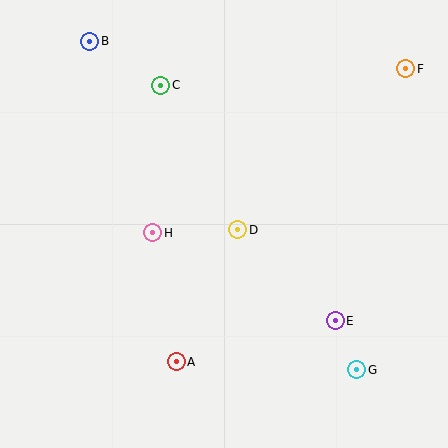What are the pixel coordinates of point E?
Point E is at (335, 321).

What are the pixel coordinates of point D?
Point D is at (238, 230).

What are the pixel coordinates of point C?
Point C is at (161, 85).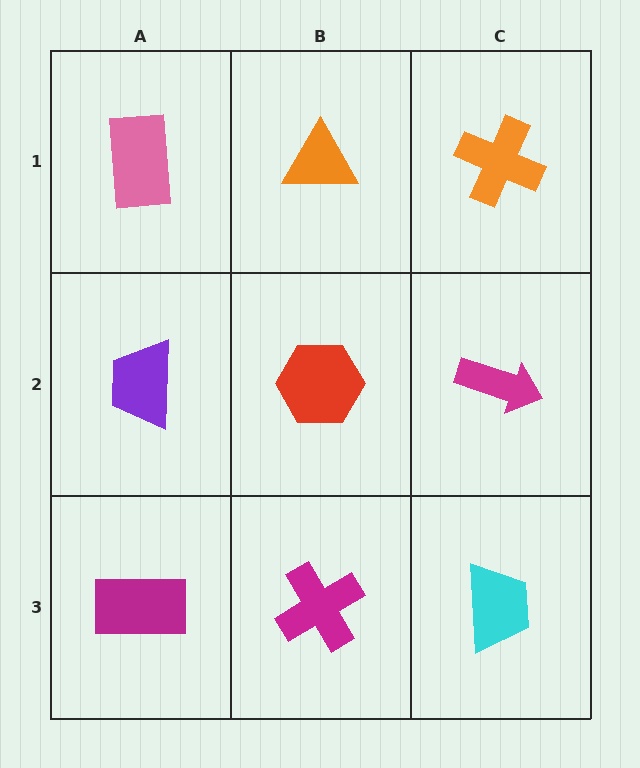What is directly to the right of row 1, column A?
An orange triangle.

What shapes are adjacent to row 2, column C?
An orange cross (row 1, column C), a cyan trapezoid (row 3, column C), a red hexagon (row 2, column B).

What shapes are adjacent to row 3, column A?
A purple trapezoid (row 2, column A), a magenta cross (row 3, column B).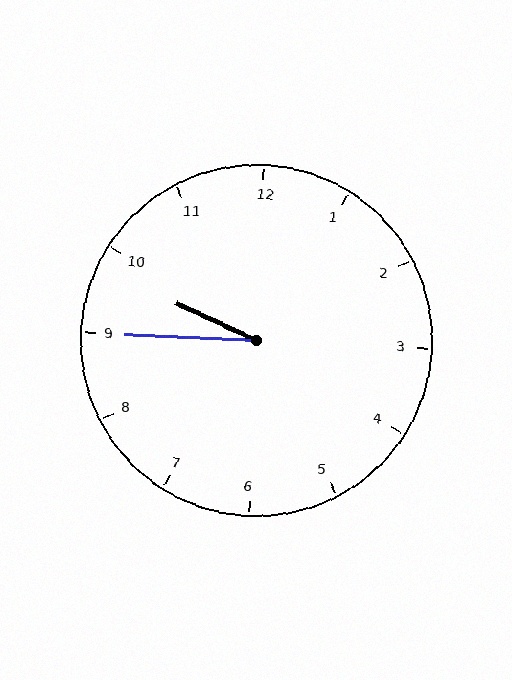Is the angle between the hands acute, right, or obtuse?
It is acute.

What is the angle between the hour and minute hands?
Approximately 22 degrees.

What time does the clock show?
9:45.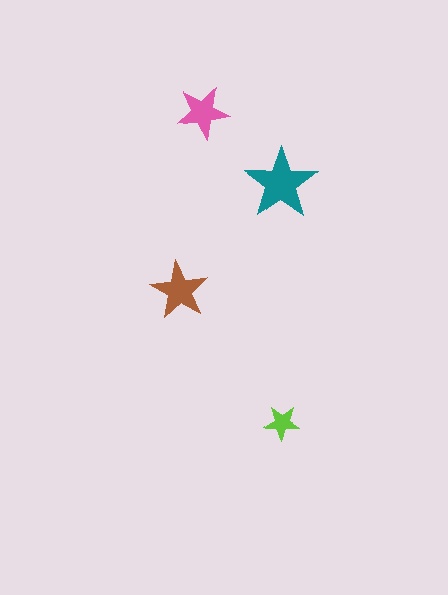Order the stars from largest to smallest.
the teal one, the brown one, the pink one, the lime one.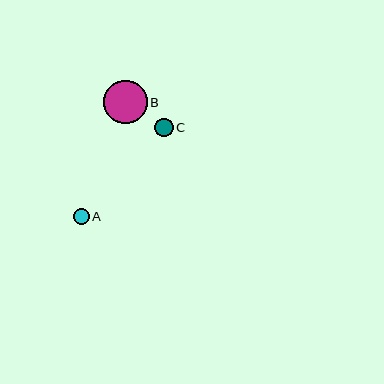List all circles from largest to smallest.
From largest to smallest: B, C, A.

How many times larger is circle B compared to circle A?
Circle B is approximately 2.8 times the size of circle A.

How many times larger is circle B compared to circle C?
Circle B is approximately 2.3 times the size of circle C.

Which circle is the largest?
Circle B is the largest with a size of approximately 43 pixels.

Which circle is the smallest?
Circle A is the smallest with a size of approximately 15 pixels.